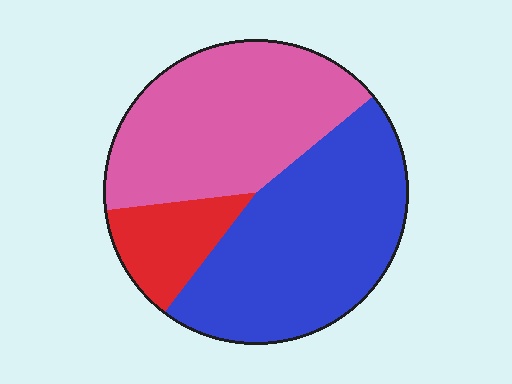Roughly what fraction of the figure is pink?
Pink takes up about two fifths (2/5) of the figure.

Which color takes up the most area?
Blue, at roughly 45%.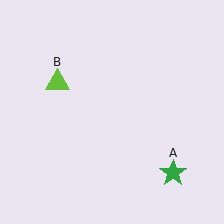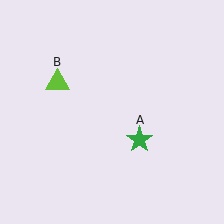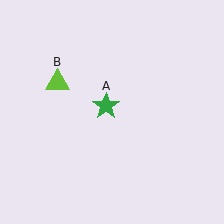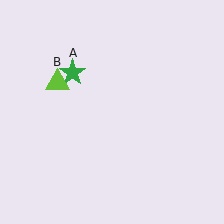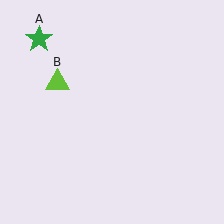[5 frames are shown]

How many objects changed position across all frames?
1 object changed position: green star (object A).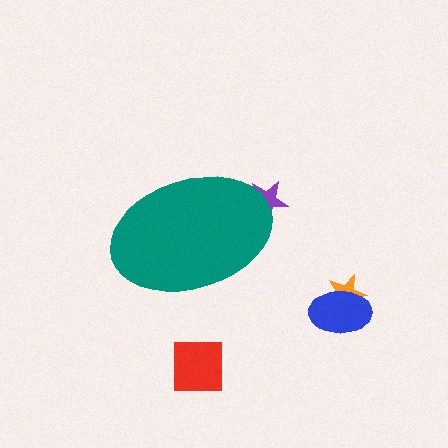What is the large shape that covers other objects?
A teal ellipse.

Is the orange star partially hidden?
No, the orange star is fully visible.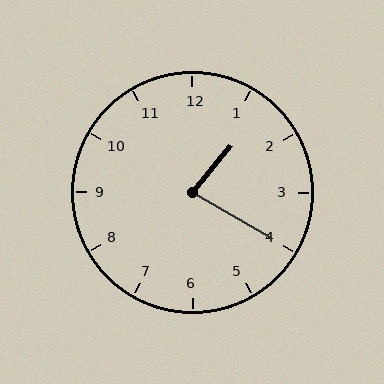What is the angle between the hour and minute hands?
Approximately 80 degrees.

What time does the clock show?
1:20.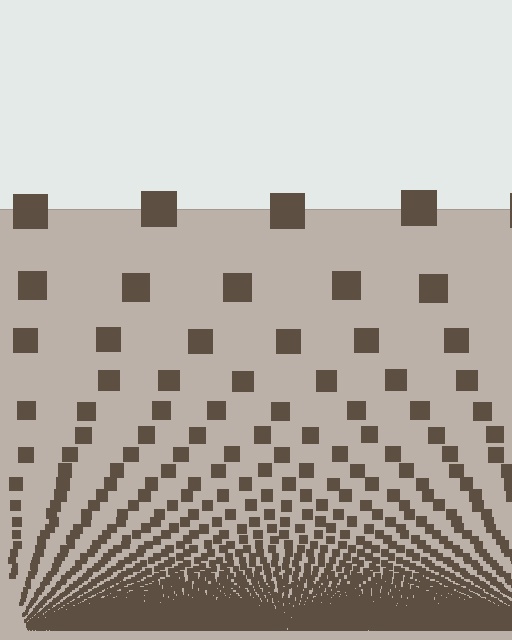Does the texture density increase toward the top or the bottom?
Density increases toward the bottom.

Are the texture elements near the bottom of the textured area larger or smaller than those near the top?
Smaller. The gradient is inverted — elements near the bottom are smaller and denser.